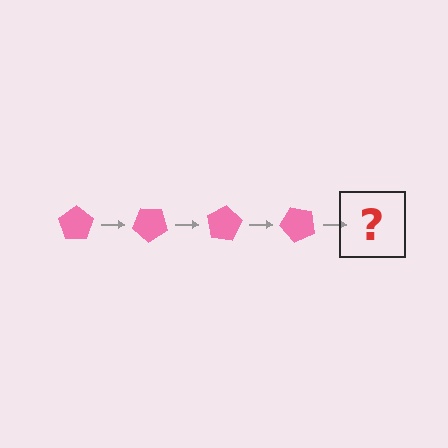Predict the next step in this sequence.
The next step is a pink pentagon rotated 160 degrees.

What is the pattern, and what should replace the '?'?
The pattern is that the pentagon rotates 40 degrees each step. The '?' should be a pink pentagon rotated 160 degrees.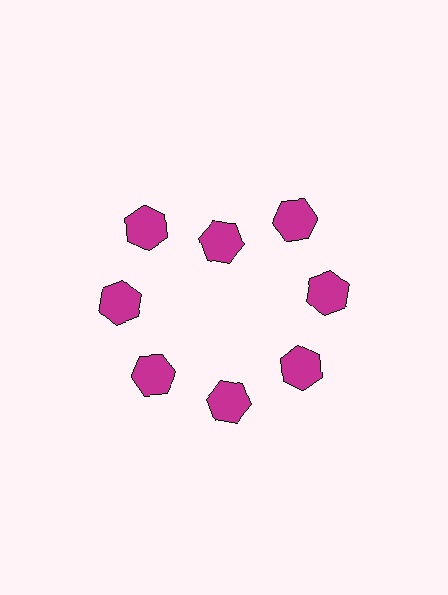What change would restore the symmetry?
The symmetry would be restored by moving it outward, back onto the ring so that all 8 hexagons sit at equal angles and equal distance from the center.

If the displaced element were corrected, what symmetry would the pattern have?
It would have 8-fold rotational symmetry — the pattern would map onto itself every 45 degrees.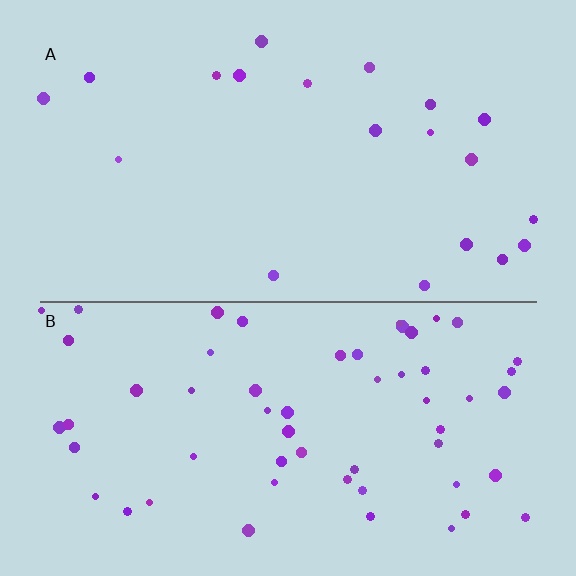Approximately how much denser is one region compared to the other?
Approximately 2.9× — region B over region A.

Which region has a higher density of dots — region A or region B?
B (the bottom).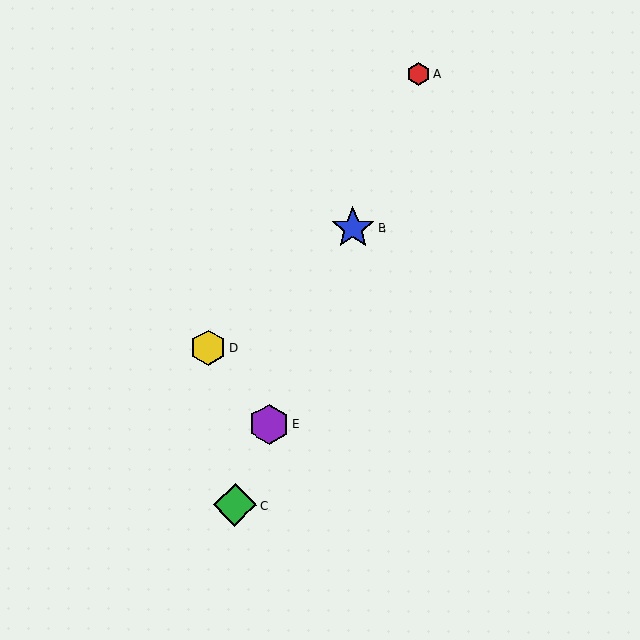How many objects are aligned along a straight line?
4 objects (A, B, C, E) are aligned along a straight line.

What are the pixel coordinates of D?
Object D is at (208, 348).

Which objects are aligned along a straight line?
Objects A, B, C, E are aligned along a straight line.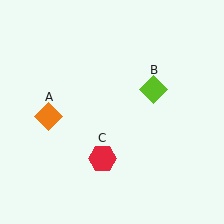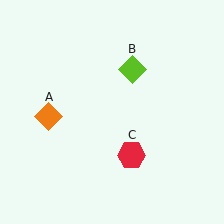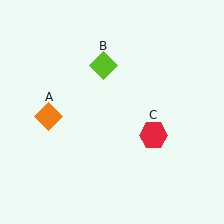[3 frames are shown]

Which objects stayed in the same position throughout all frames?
Orange diamond (object A) remained stationary.